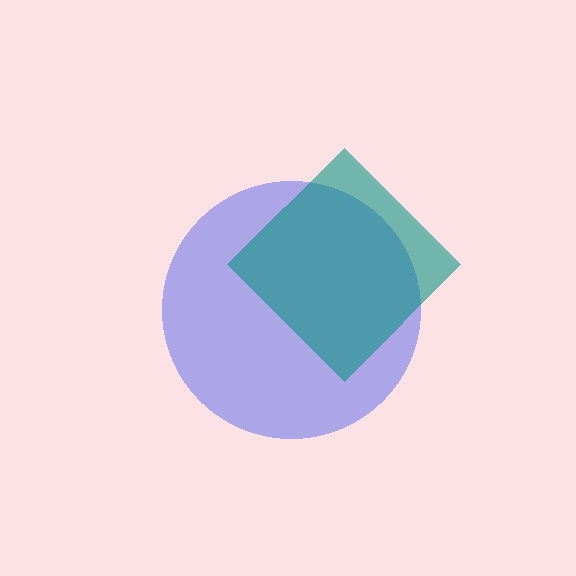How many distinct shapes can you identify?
There are 2 distinct shapes: a blue circle, a teal diamond.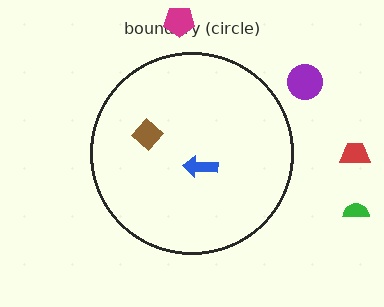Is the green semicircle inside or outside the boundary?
Outside.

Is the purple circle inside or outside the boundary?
Outside.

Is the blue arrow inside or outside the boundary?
Inside.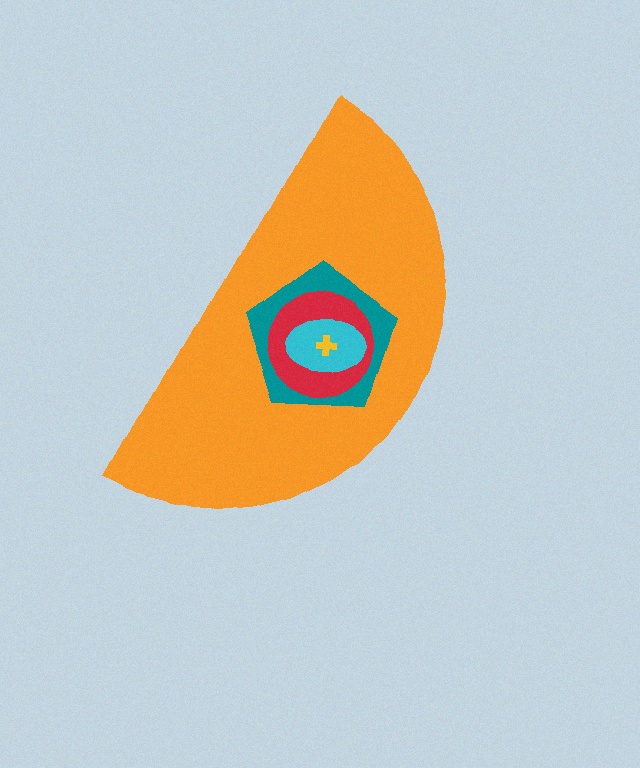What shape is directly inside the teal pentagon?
The red circle.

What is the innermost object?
The yellow cross.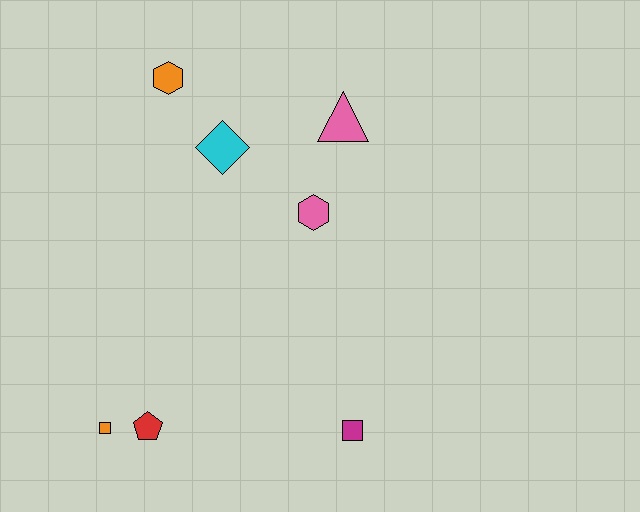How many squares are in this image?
There are 2 squares.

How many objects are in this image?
There are 7 objects.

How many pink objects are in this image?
There are 2 pink objects.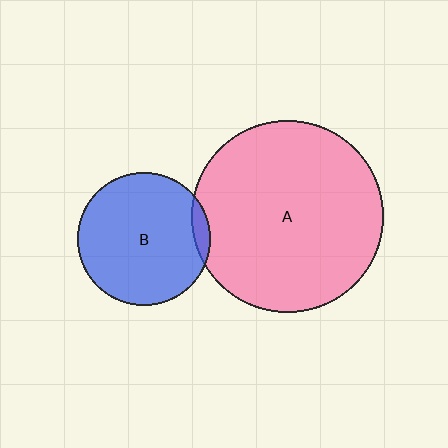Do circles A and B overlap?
Yes.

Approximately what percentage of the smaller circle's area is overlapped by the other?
Approximately 5%.